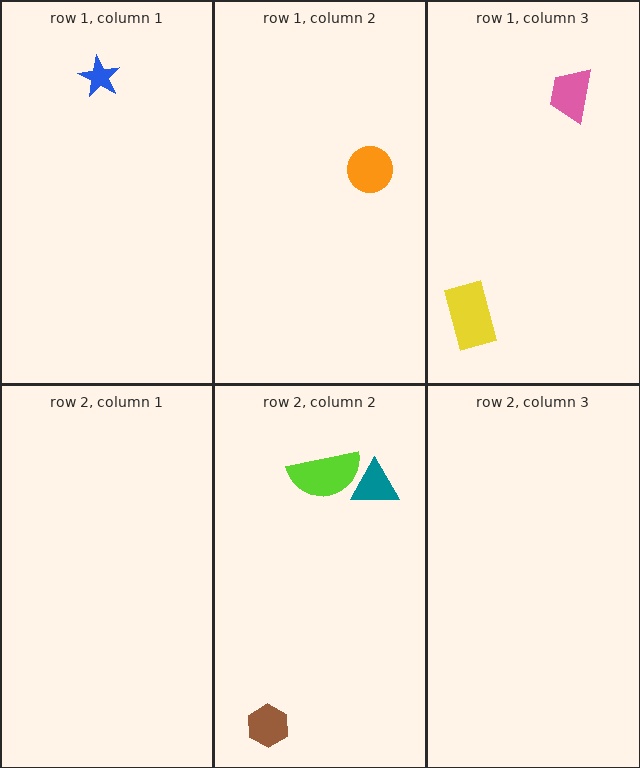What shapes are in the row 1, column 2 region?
The orange circle.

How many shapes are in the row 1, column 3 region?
2.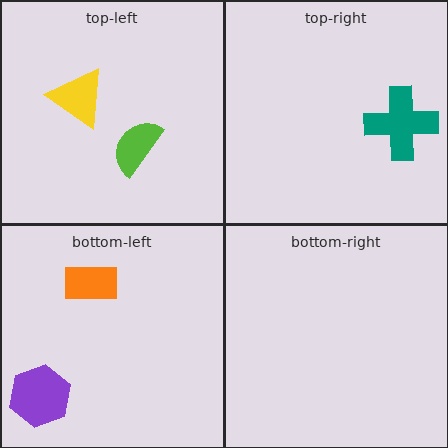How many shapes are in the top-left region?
2.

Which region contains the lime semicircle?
The top-left region.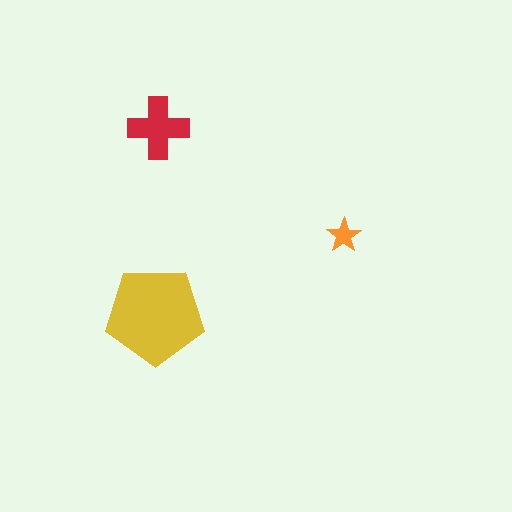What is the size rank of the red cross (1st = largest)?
2nd.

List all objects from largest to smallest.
The yellow pentagon, the red cross, the orange star.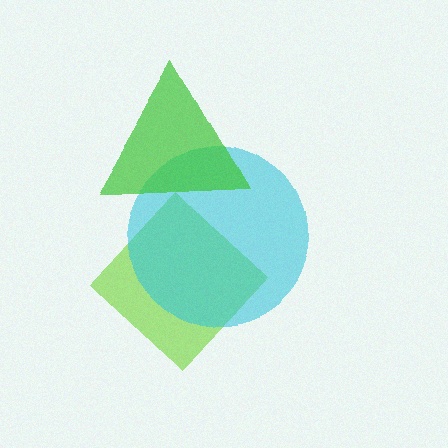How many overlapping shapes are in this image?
There are 3 overlapping shapes in the image.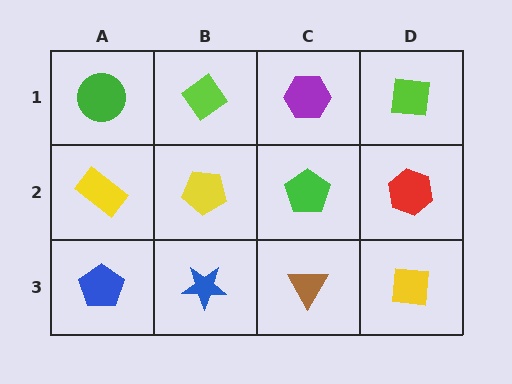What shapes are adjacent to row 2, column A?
A green circle (row 1, column A), a blue pentagon (row 3, column A), a yellow pentagon (row 2, column B).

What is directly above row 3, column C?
A green pentagon.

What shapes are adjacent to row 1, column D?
A red hexagon (row 2, column D), a purple hexagon (row 1, column C).